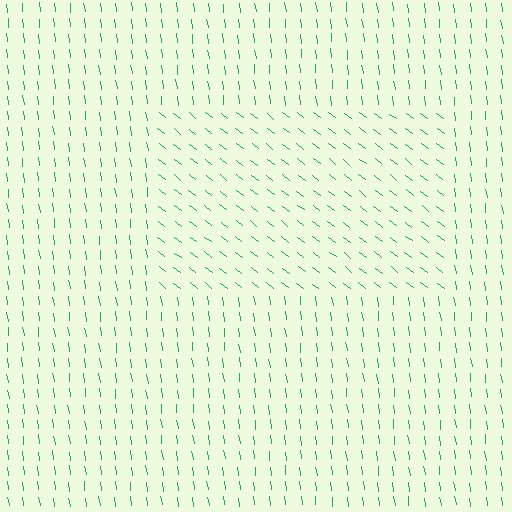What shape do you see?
I see a rectangle.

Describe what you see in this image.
The image is filled with small green line segments. A rectangle region in the image has lines oriented differently from the surrounding lines, creating a visible texture boundary.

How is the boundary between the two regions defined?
The boundary is defined purely by a change in line orientation (approximately 45 degrees difference). All lines are the same color and thickness.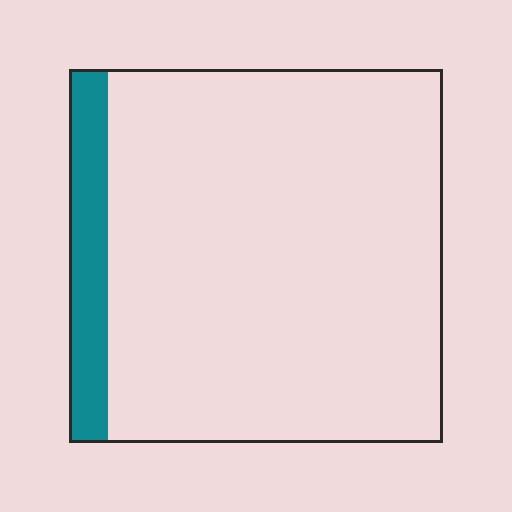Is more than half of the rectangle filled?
No.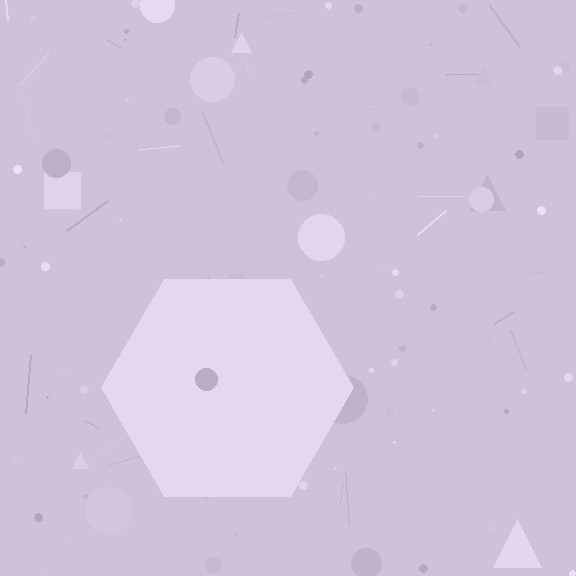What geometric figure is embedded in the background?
A hexagon is embedded in the background.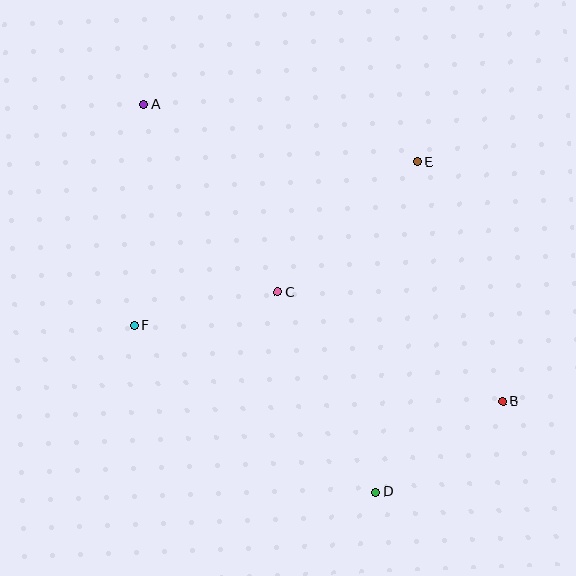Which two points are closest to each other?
Points C and F are closest to each other.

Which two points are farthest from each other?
Points A and B are farthest from each other.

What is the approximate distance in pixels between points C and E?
The distance between C and E is approximately 191 pixels.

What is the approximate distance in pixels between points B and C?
The distance between B and C is approximately 250 pixels.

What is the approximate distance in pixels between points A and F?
The distance between A and F is approximately 221 pixels.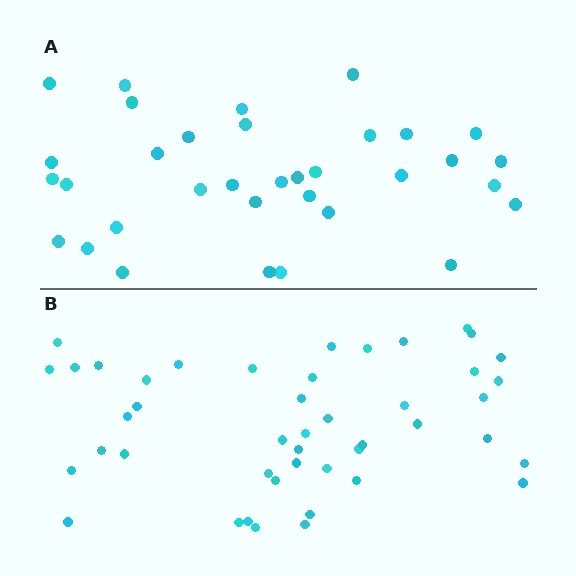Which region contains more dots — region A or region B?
Region B (the bottom region) has more dots.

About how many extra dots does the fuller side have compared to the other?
Region B has roughly 12 or so more dots than region A.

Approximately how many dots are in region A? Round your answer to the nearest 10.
About 30 dots. (The exact count is 34, which rounds to 30.)